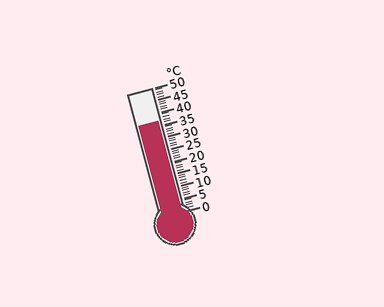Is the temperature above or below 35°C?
The temperature is above 35°C.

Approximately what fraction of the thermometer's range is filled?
The thermometer is filled to approximately 75% of its range.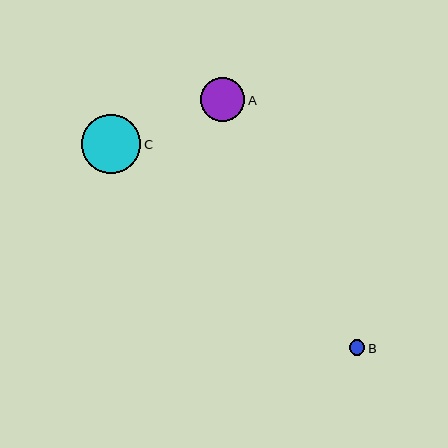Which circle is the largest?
Circle C is the largest with a size of approximately 59 pixels.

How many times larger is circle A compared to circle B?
Circle A is approximately 2.8 times the size of circle B.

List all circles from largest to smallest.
From largest to smallest: C, A, B.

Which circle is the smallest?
Circle B is the smallest with a size of approximately 16 pixels.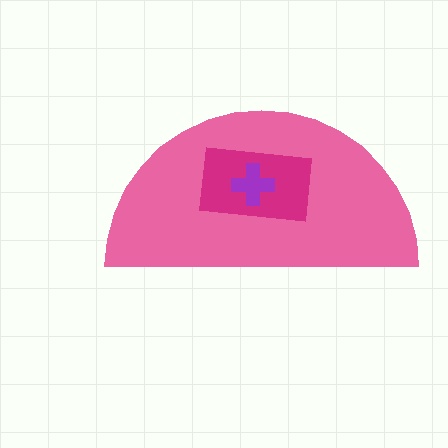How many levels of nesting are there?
3.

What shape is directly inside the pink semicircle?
The magenta rectangle.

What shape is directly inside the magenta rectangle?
The purple cross.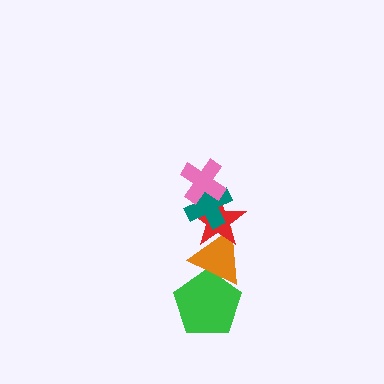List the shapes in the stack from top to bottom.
From top to bottom: the pink cross, the teal cross, the red star, the orange triangle, the green pentagon.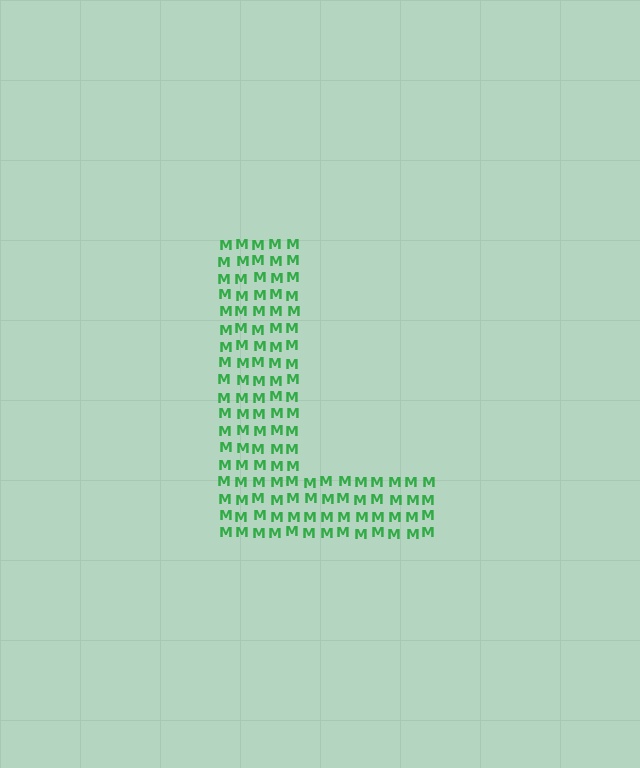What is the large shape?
The large shape is the letter L.